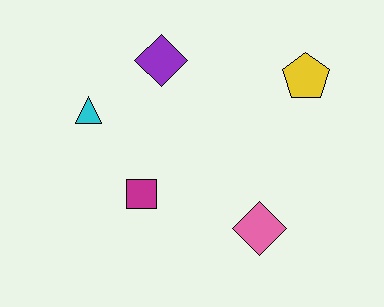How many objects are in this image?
There are 5 objects.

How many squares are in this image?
There is 1 square.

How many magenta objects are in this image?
There is 1 magenta object.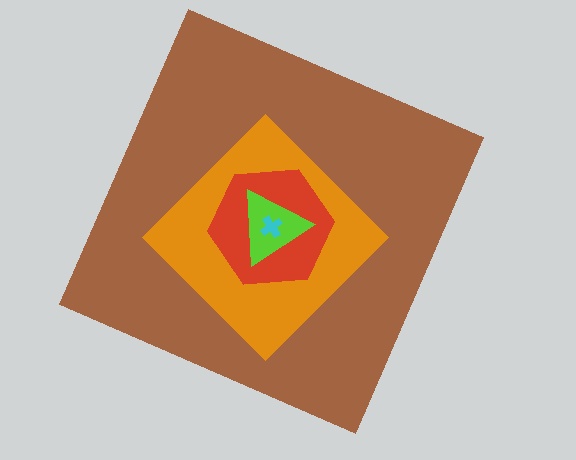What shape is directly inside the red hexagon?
The lime triangle.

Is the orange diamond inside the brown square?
Yes.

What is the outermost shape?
The brown square.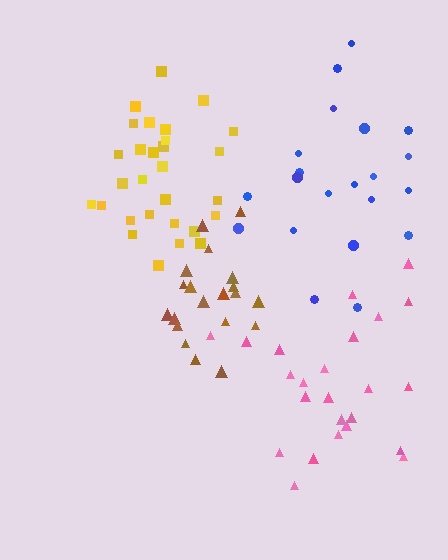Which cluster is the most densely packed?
Brown.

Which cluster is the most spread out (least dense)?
Pink.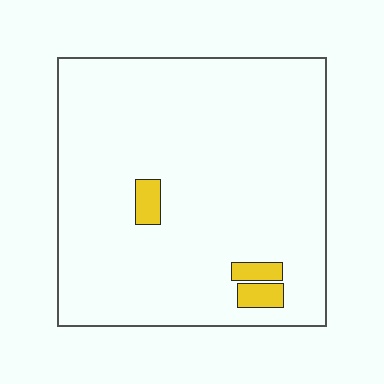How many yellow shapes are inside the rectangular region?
3.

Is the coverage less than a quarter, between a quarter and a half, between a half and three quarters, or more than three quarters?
Less than a quarter.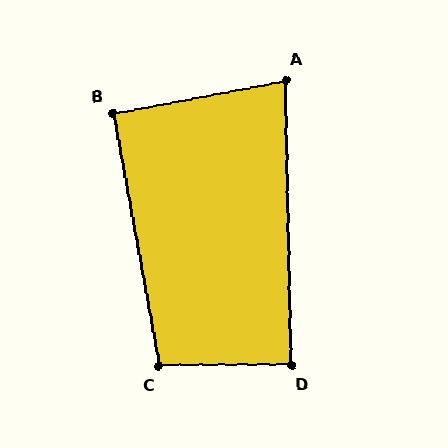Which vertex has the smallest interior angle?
A, at approximately 80 degrees.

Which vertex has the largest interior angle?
C, at approximately 100 degrees.